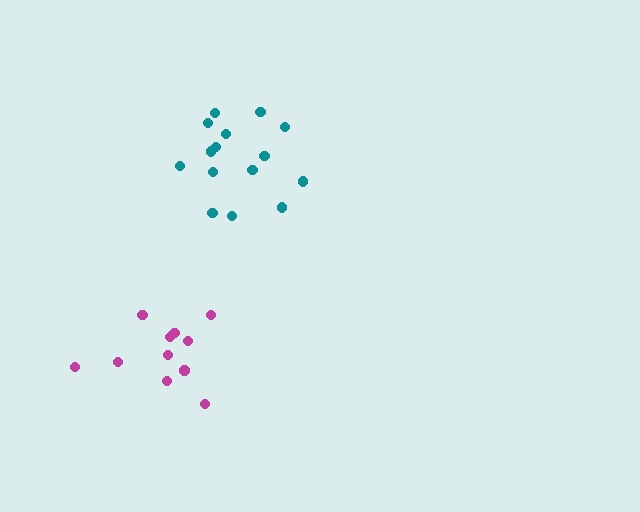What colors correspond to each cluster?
The clusters are colored: teal, magenta.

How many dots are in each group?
Group 1: 15 dots, Group 2: 11 dots (26 total).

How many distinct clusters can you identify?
There are 2 distinct clusters.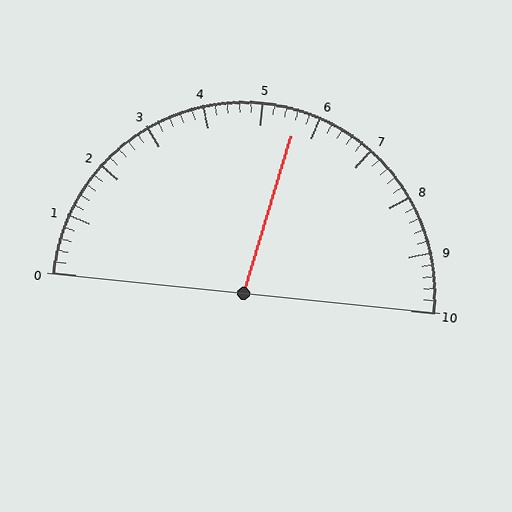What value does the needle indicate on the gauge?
The needle indicates approximately 5.6.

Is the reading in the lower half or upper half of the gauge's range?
The reading is in the upper half of the range (0 to 10).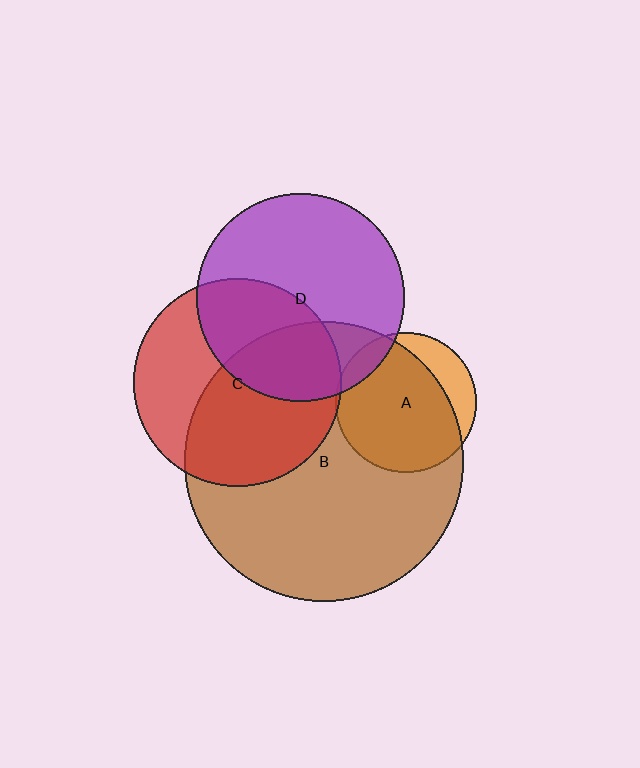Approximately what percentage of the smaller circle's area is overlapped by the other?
Approximately 40%.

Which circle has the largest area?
Circle B (brown).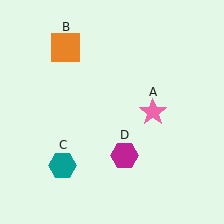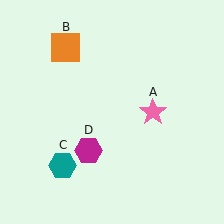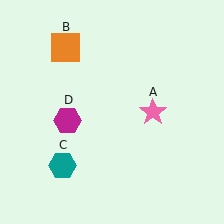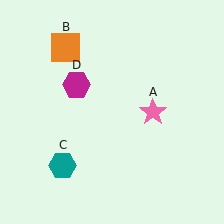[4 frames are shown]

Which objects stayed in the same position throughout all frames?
Pink star (object A) and orange square (object B) and teal hexagon (object C) remained stationary.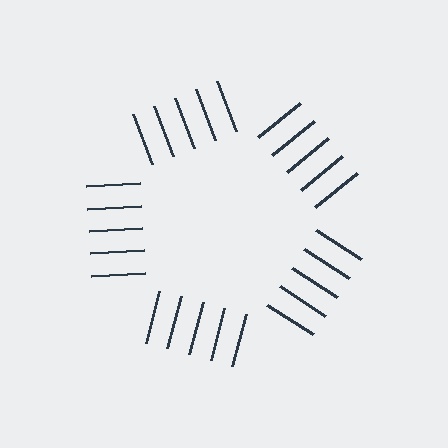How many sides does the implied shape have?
5 sides — the line-ends trace a pentagon.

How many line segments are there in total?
25 — 5 along each of the 5 edges.